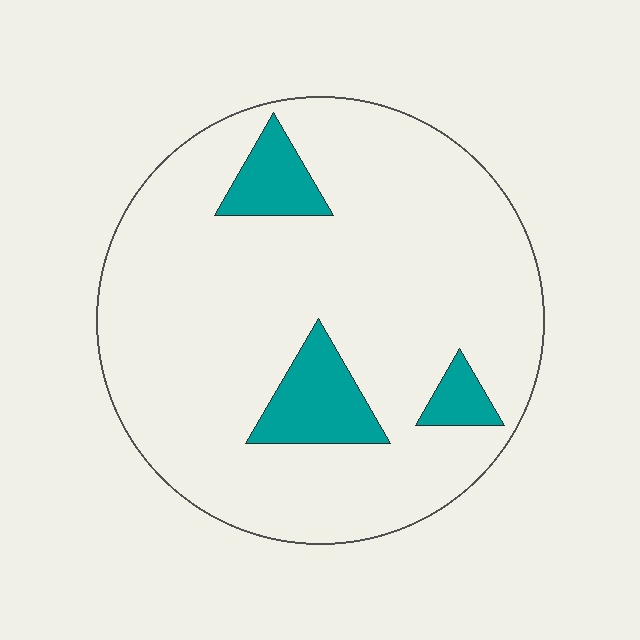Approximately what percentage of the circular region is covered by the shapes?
Approximately 10%.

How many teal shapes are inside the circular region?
3.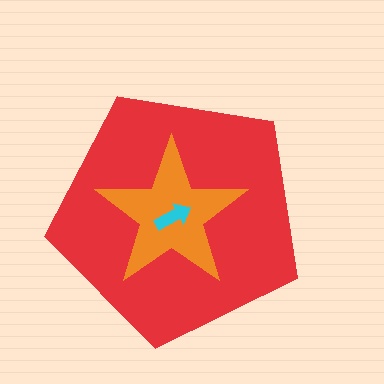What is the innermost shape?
The cyan arrow.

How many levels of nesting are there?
3.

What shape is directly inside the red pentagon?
The orange star.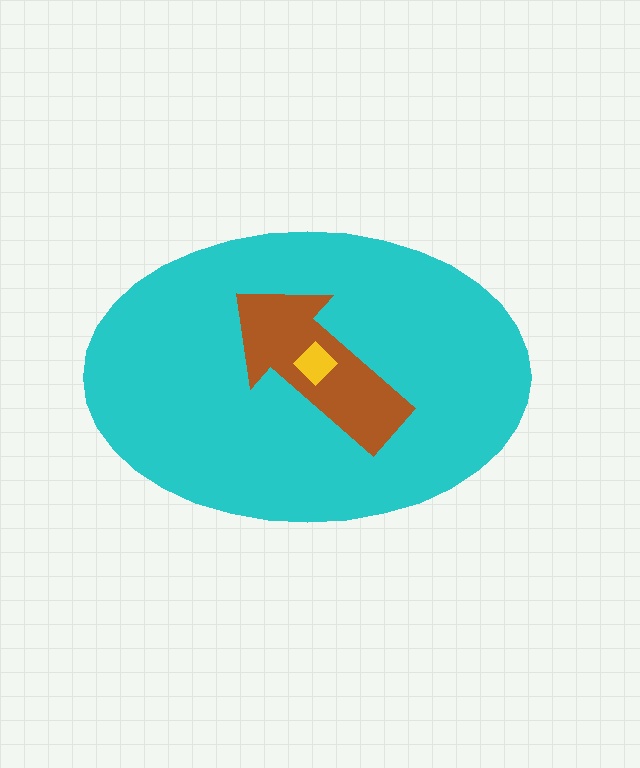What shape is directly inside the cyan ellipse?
The brown arrow.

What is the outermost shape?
The cyan ellipse.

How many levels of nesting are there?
3.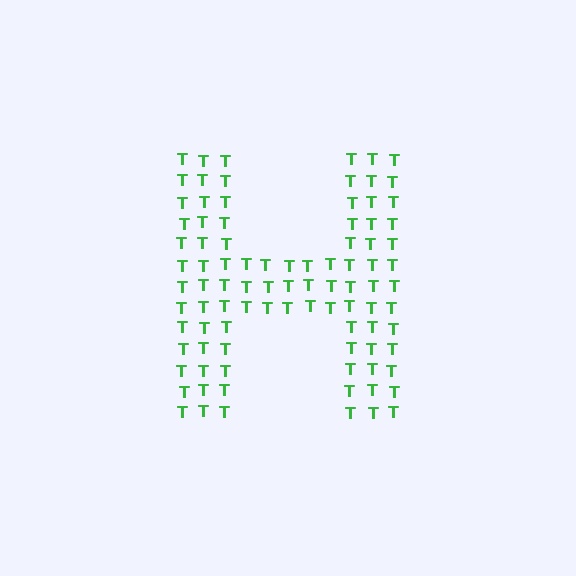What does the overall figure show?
The overall figure shows the letter H.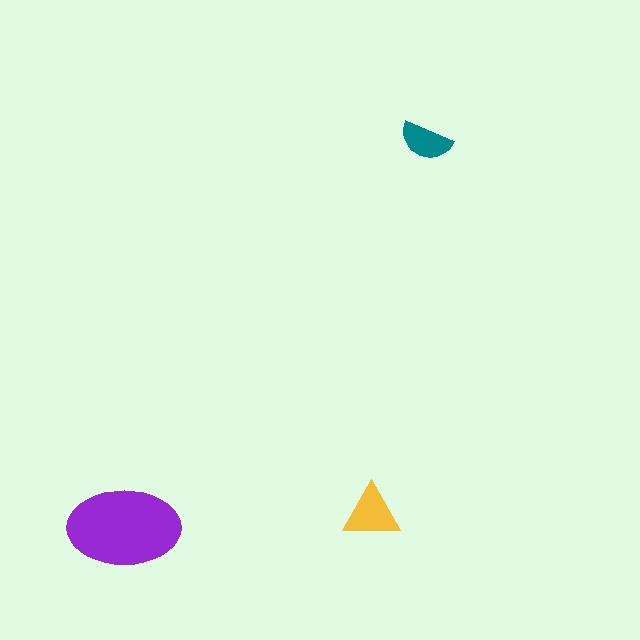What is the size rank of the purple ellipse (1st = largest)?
1st.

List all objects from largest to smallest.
The purple ellipse, the yellow triangle, the teal semicircle.